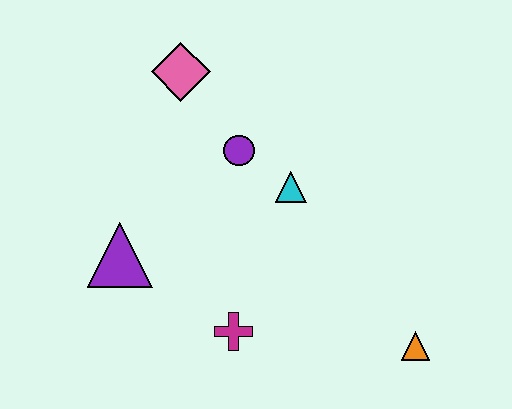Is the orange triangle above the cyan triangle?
No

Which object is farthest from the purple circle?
The orange triangle is farthest from the purple circle.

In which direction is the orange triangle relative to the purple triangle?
The orange triangle is to the right of the purple triangle.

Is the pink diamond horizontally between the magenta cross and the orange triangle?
No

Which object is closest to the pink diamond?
The purple circle is closest to the pink diamond.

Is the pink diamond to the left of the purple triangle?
No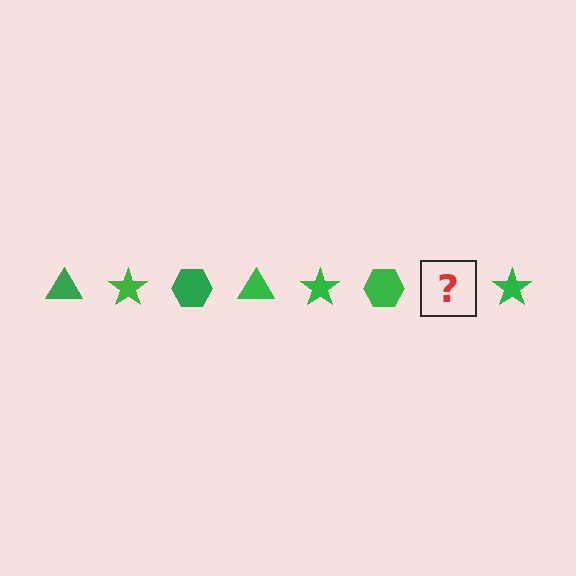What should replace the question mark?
The question mark should be replaced with a green triangle.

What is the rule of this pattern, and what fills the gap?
The rule is that the pattern cycles through triangle, star, hexagon shapes in green. The gap should be filled with a green triangle.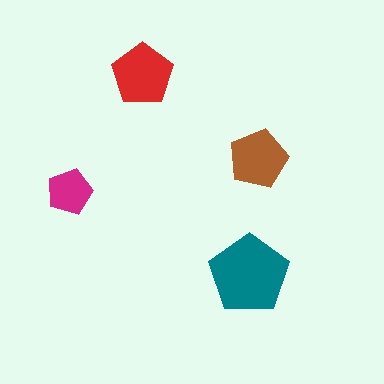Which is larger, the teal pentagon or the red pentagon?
The teal one.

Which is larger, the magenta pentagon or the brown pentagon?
The brown one.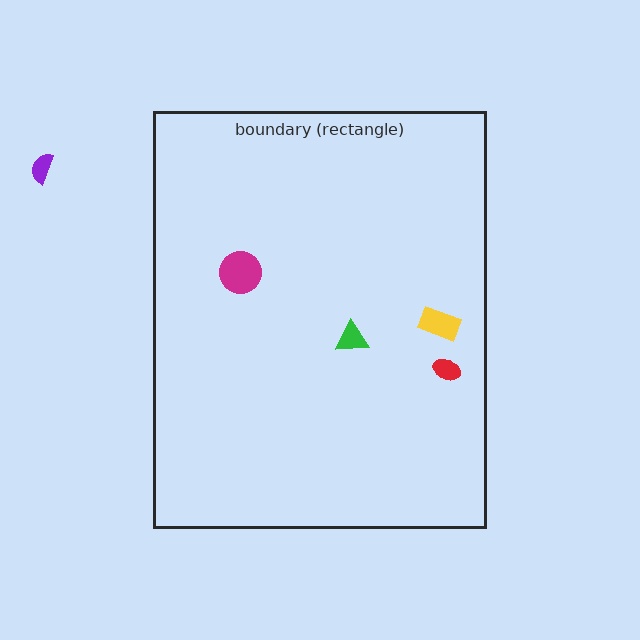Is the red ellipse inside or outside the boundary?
Inside.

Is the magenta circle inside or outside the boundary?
Inside.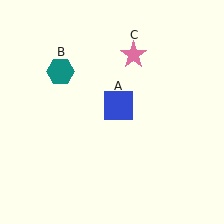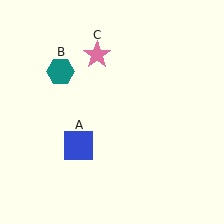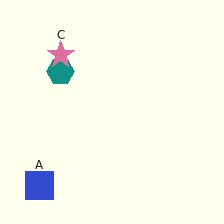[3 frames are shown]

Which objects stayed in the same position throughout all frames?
Teal hexagon (object B) remained stationary.